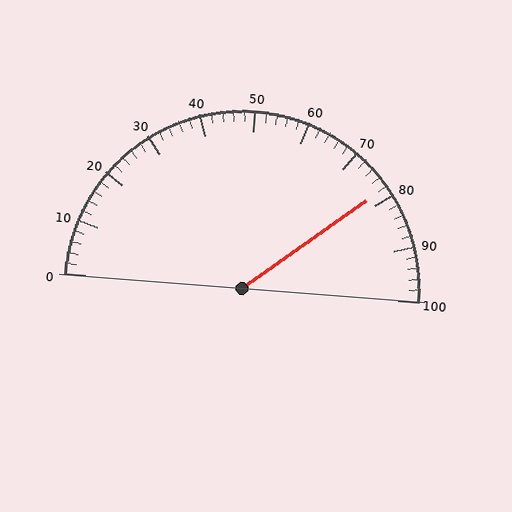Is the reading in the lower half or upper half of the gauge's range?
The reading is in the upper half of the range (0 to 100).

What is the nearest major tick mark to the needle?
The nearest major tick mark is 80.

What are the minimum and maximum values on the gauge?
The gauge ranges from 0 to 100.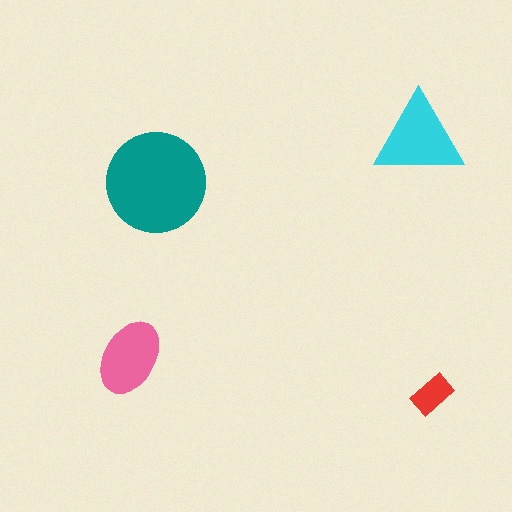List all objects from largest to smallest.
The teal circle, the cyan triangle, the pink ellipse, the red rectangle.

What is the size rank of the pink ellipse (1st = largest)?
3rd.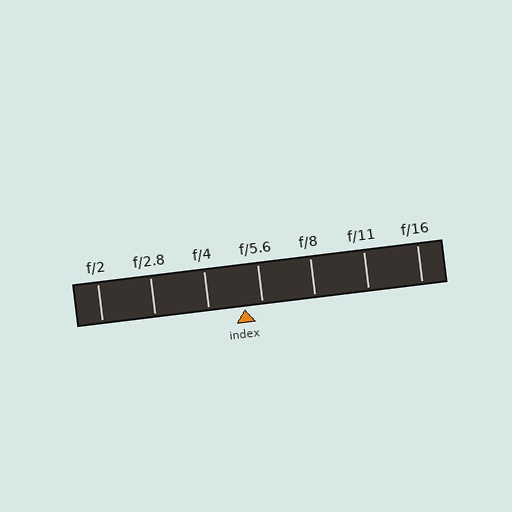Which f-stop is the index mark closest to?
The index mark is closest to f/5.6.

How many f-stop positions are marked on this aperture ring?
There are 7 f-stop positions marked.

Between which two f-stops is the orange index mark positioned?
The index mark is between f/4 and f/5.6.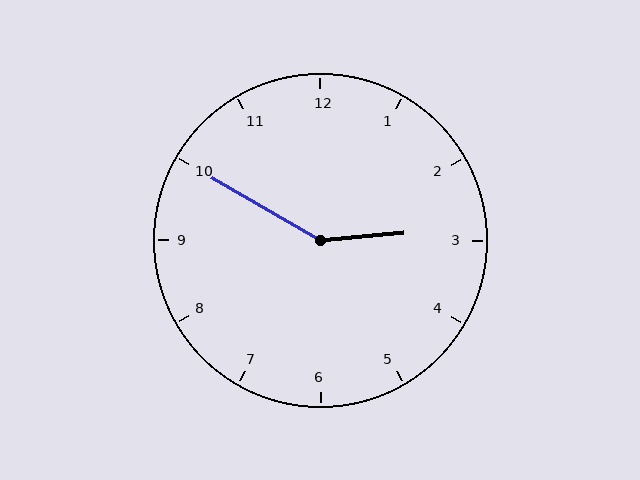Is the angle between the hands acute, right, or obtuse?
It is obtuse.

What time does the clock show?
2:50.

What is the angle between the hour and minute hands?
Approximately 145 degrees.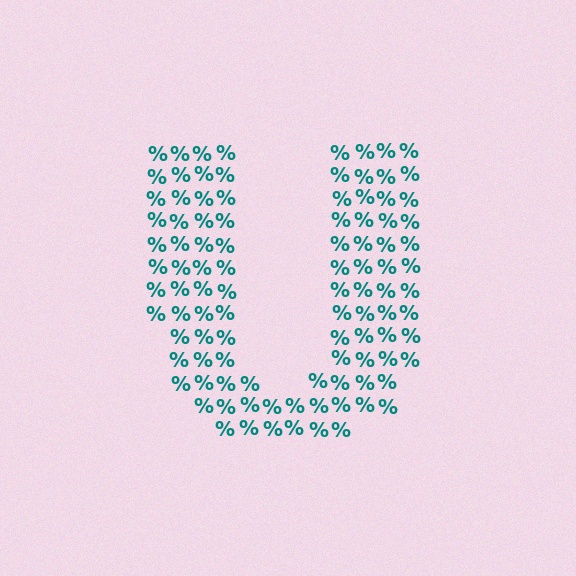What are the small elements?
The small elements are percent signs.